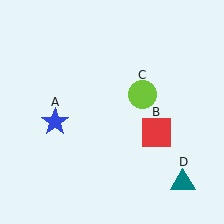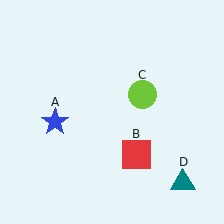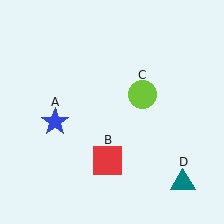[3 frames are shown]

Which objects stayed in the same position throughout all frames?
Blue star (object A) and lime circle (object C) and teal triangle (object D) remained stationary.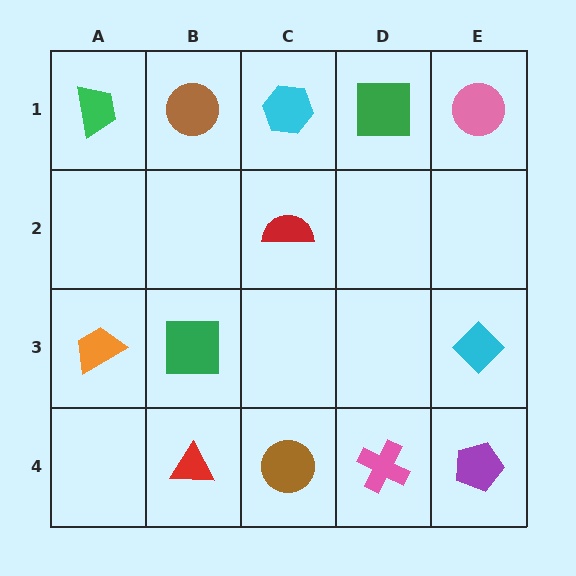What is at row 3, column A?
An orange trapezoid.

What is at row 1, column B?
A brown circle.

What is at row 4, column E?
A purple pentagon.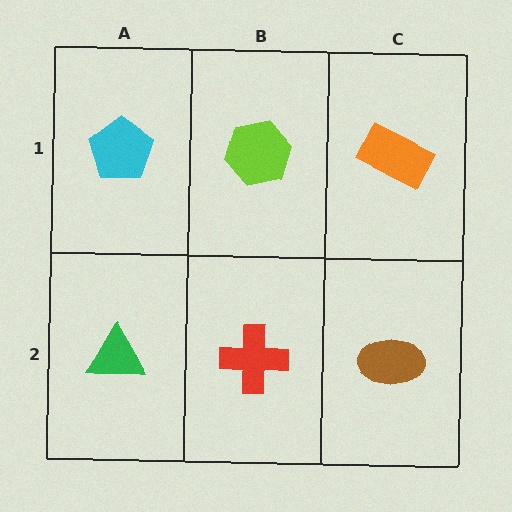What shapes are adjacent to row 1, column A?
A green triangle (row 2, column A), a lime hexagon (row 1, column B).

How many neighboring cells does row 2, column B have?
3.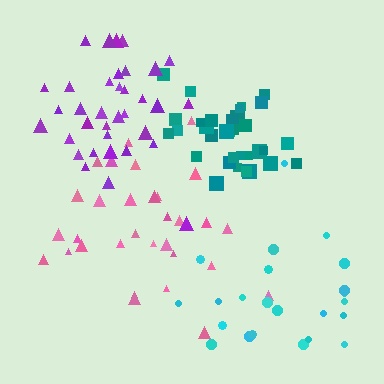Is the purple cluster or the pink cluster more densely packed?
Purple.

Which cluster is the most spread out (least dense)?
Cyan.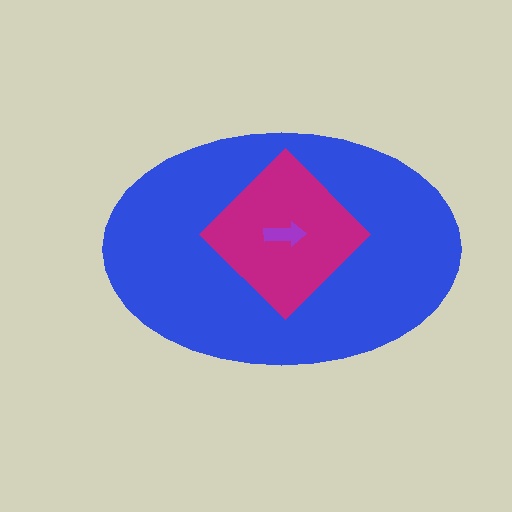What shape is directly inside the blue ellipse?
The magenta diamond.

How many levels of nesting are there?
3.